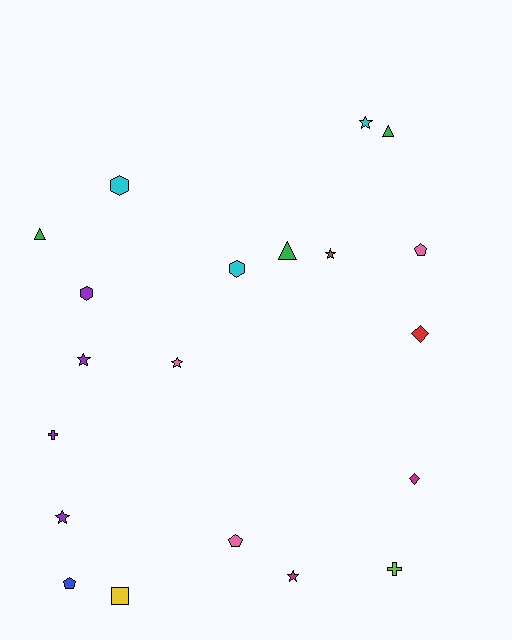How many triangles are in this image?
There are 3 triangles.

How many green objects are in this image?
There are 3 green objects.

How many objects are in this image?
There are 20 objects.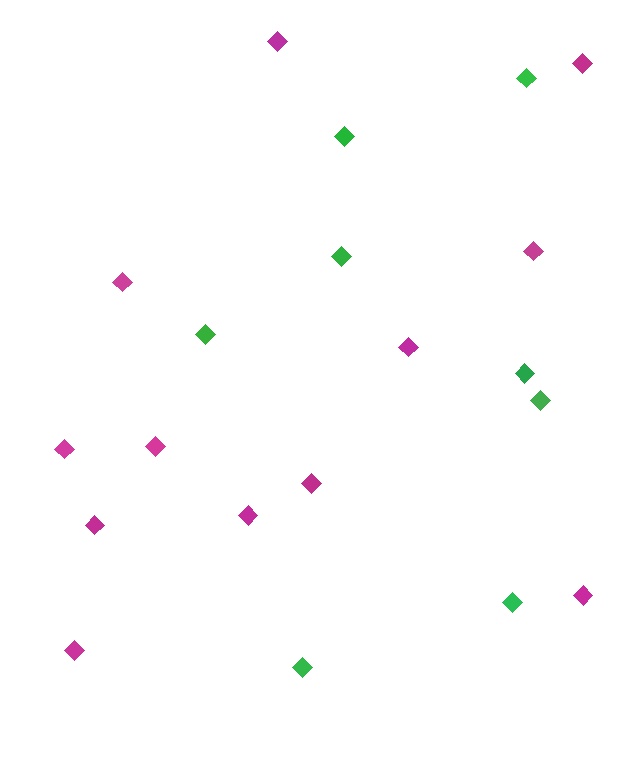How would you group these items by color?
There are 2 groups: one group of green diamonds (8) and one group of magenta diamonds (12).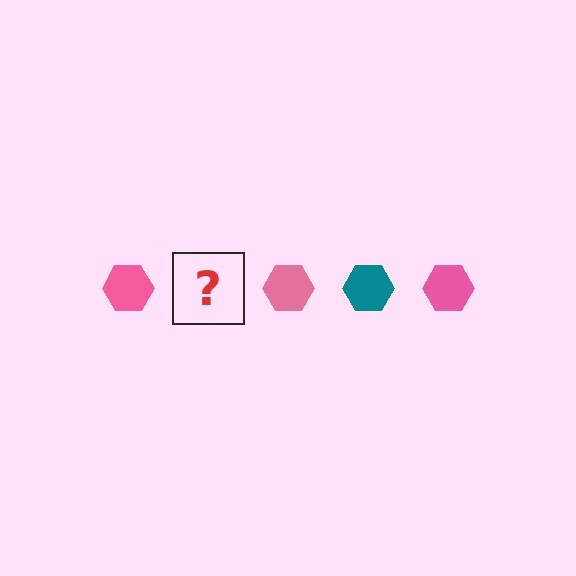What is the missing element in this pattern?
The missing element is a teal hexagon.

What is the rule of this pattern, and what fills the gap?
The rule is that the pattern cycles through pink, teal hexagons. The gap should be filled with a teal hexagon.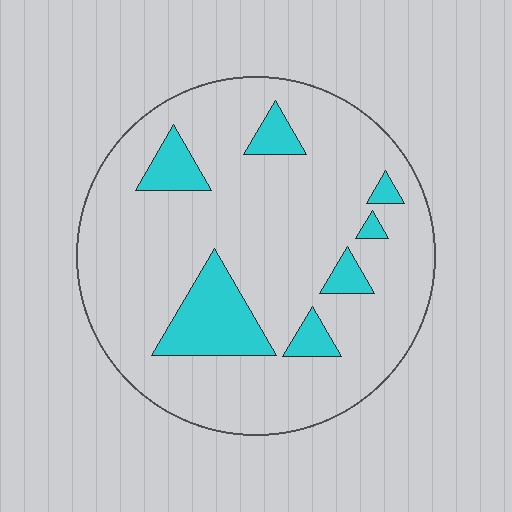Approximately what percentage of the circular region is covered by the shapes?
Approximately 15%.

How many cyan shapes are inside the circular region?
7.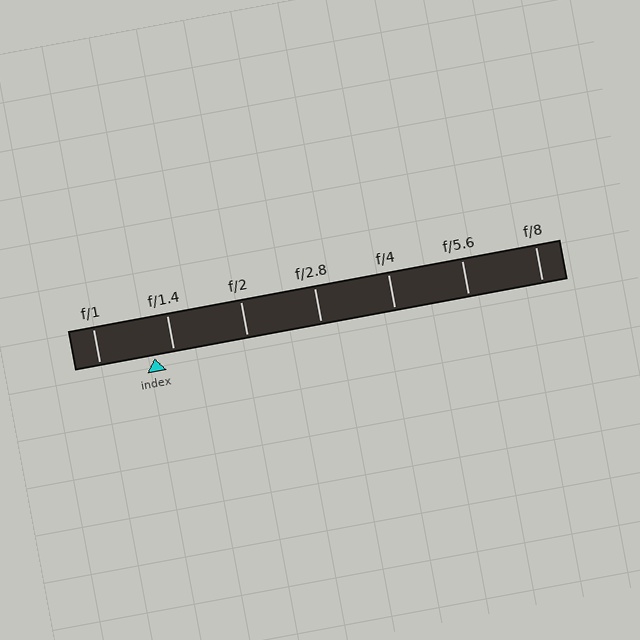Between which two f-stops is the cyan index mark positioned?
The index mark is between f/1 and f/1.4.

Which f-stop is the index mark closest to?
The index mark is closest to f/1.4.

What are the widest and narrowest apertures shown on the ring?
The widest aperture shown is f/1 and the narrowest is f/8.